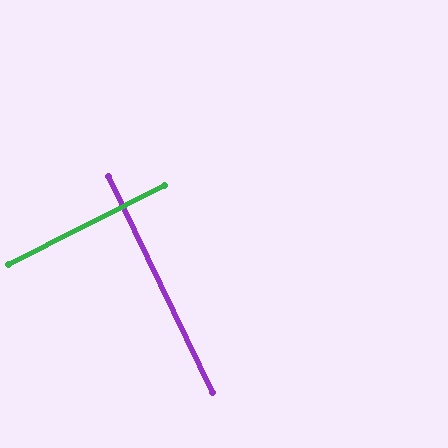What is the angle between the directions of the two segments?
Approximately 89 degrees.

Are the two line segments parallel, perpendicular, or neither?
Perpendicular — they meet at approximately 89°.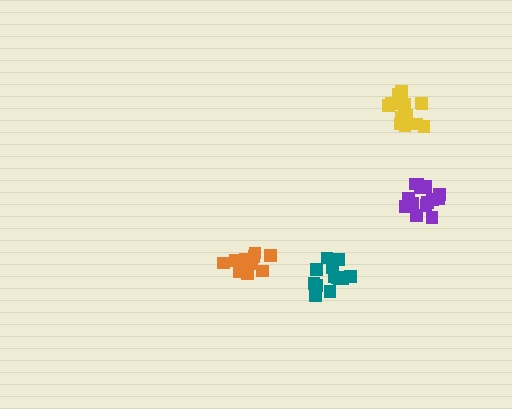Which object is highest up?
The yellow cluster is topmost.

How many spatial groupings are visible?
There are 4 spatial groupings.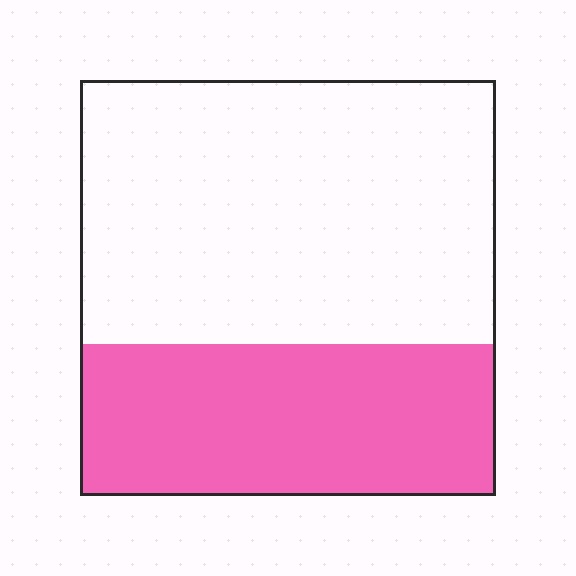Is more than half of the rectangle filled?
No.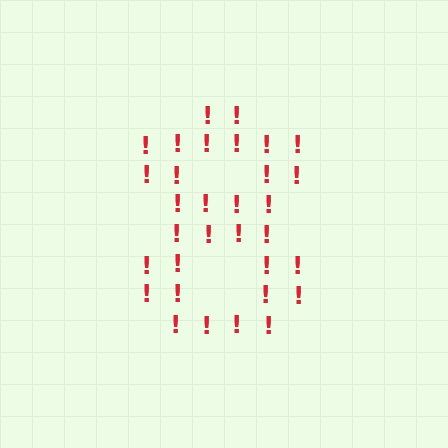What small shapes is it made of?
It is made of small exclamation marks.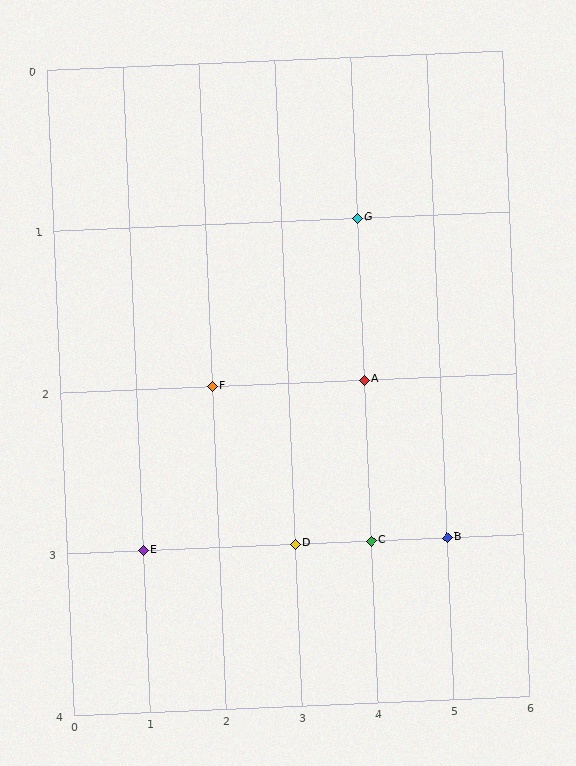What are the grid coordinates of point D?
Point D is at grid coordinates (3, 3).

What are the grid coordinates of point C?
Point C is at grid coordinates (4, 3).